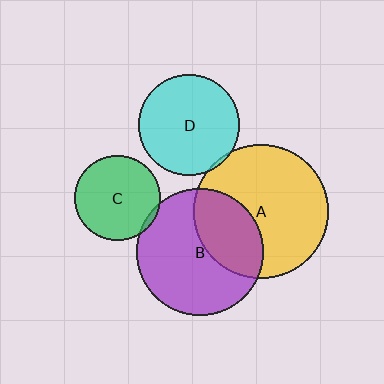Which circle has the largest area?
Circle A (yellow).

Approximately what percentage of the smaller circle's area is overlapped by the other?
Approximately 5%.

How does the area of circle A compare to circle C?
Approximately 2.5 times.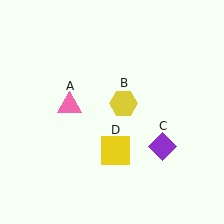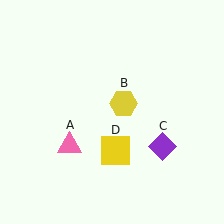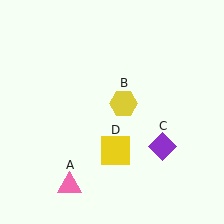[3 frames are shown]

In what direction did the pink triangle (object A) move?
The pink triangle (object A) moved down.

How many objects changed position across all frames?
1 object changed position: pink triangle (object A).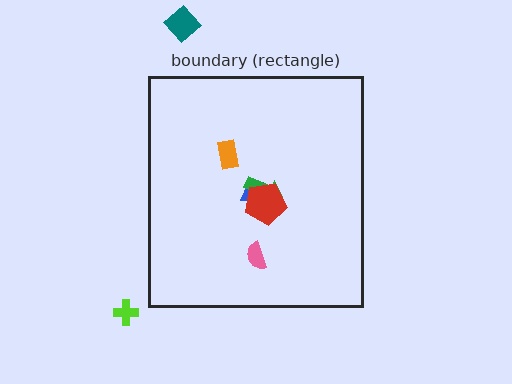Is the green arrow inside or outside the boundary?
Inside.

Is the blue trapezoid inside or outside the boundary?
Inside.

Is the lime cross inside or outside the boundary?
Outside.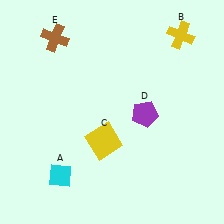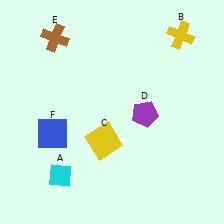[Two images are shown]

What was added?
A blue square (F) was added in Image 2.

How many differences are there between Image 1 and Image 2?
There is 1 difference between the two images.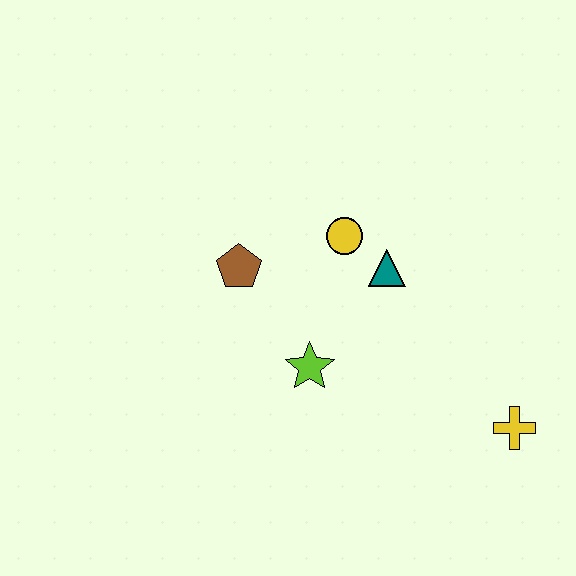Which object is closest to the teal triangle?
The yellow circle is closest to the teal triangle.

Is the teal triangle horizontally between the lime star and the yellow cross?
Yes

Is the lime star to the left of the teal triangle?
Yes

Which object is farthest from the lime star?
The yellow cross is farthest from the lime star.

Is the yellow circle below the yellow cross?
No